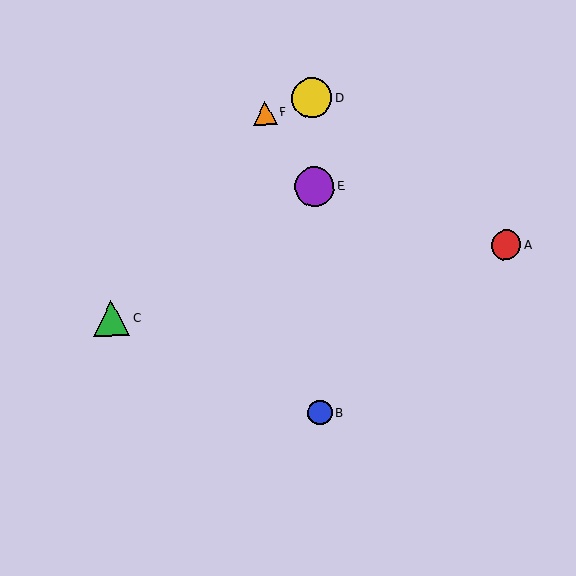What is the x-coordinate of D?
Object D is at x≈312.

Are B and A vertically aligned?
No, B is at x≈320 and A is at x≈506.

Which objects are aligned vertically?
Objects B, D, E are aligned vertically.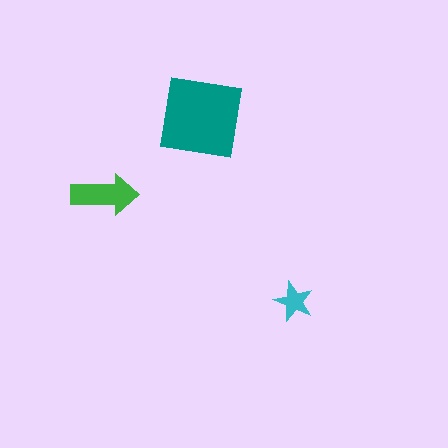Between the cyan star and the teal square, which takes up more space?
The teal square.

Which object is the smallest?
The cyan star.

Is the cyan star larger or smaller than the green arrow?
Smaller.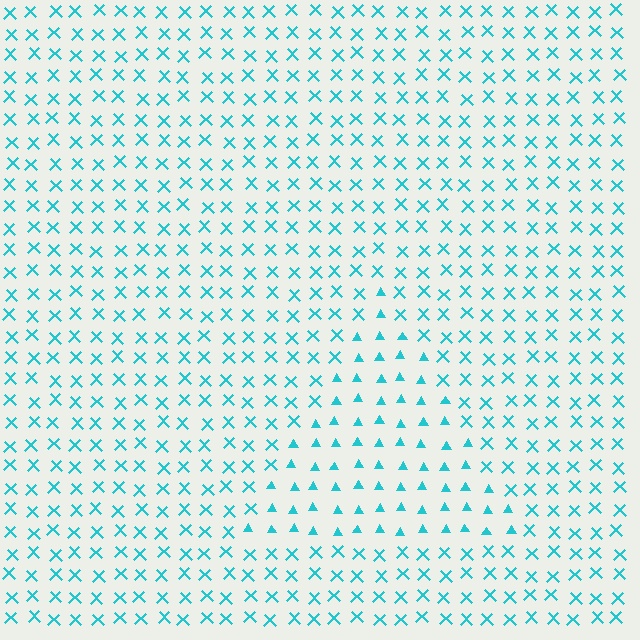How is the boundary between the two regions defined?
The boundary is defined by a change in element shape: triangles inside vs. X marks outside. All elements share the same color and spacing.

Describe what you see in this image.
The image is filled with small cyan elements arranged in a uniform grid. A triangle-shaped region contains triangles, while the surrounding area contains X marks. The boundary is defined purely by the change in element shape.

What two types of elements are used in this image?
The image uses triangles inside the triangle region and X marks outside it.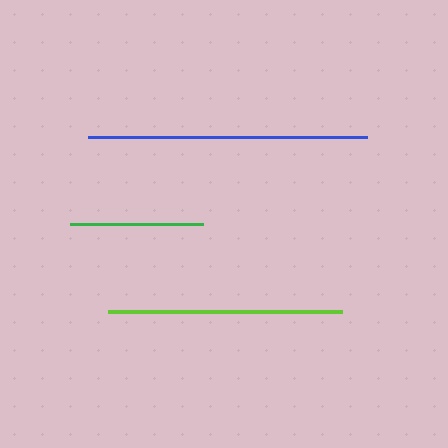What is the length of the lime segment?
The lime segment is approximately 234 pixels long.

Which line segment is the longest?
The blue line is the longest at approximately 279 pixels.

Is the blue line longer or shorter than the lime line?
The blue line is longer than the lime line.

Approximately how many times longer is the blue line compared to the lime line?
The blue line is approximately 1.2 times the length of the lime line.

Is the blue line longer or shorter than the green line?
The blue line is longer than the green line.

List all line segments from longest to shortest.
From longest to shortest: blue, lime, green.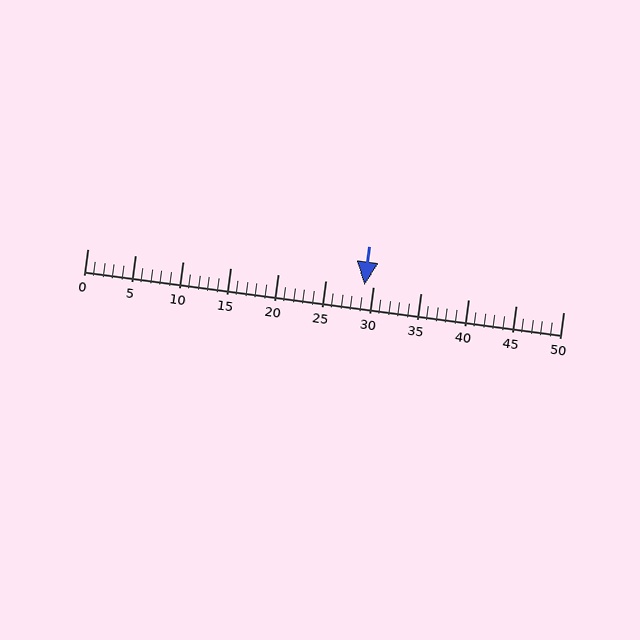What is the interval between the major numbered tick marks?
The major tick marks are spaced 5 units apart.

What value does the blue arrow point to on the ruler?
The blue arrow points to approximately 29.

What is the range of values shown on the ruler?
The ruler shows values from 0 to 50.